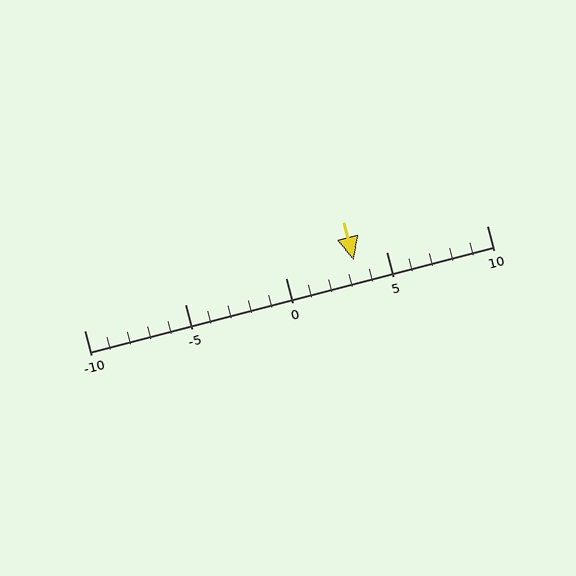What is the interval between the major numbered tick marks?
The major tick marks are spaced 5 units apart.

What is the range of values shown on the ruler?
The ruler shows values from -10 to 10.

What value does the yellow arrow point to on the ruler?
The yellow arrow points to approximately 3.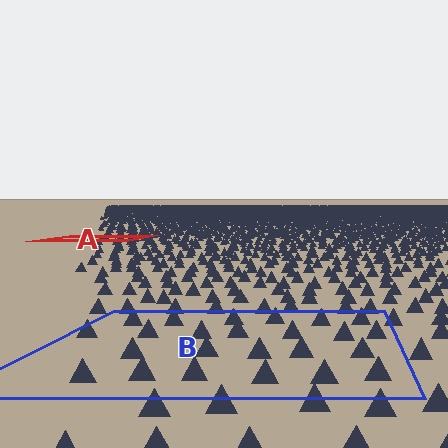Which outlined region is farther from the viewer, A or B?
Region A is farther from the viewer — the texture elements inside it appear smaller and more densely packed.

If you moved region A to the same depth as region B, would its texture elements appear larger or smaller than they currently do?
They would appear larger. At a closer depth, the same texture elements are projected at a bigger on-screen size.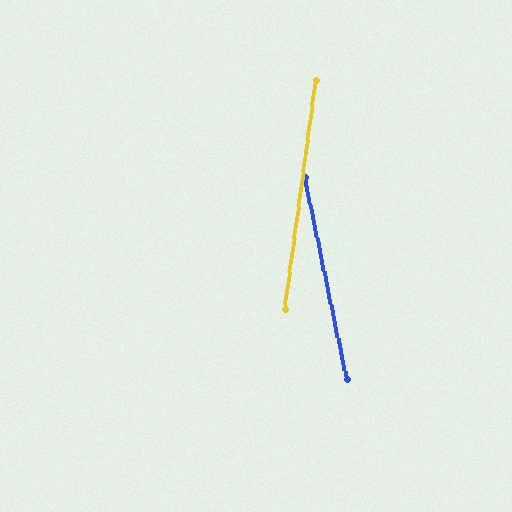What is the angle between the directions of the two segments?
Approximately 19 degrees.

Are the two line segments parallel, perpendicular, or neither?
Neither parallel nor perpendicular — they differ by about 19°.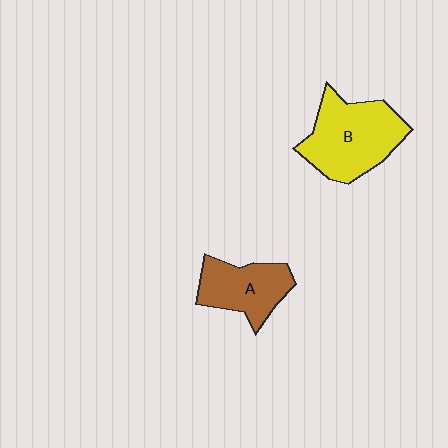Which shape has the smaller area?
Shape A (brown).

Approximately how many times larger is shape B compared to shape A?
Approximately 1.5 times.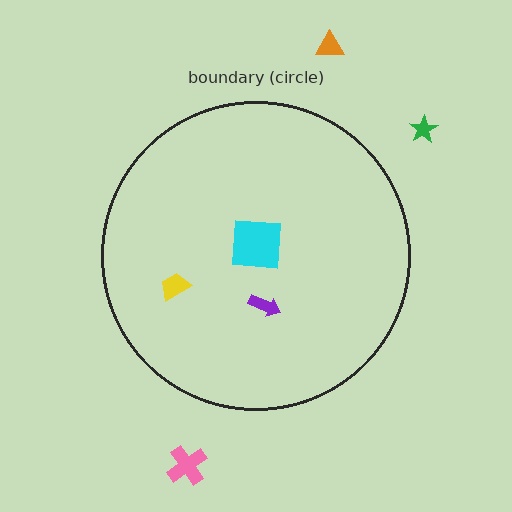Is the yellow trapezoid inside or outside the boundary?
Inside.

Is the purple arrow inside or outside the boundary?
Inside.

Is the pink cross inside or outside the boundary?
Outside.